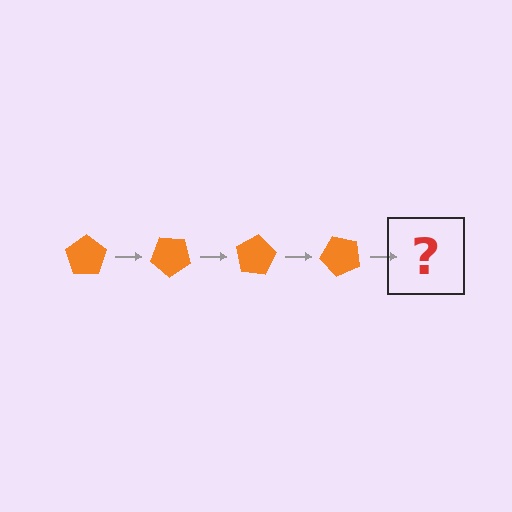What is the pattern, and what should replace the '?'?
The pattern is that the pentagon rotates 40 degrees each step. The '?' should be an orange pentagon rotated 160 degrees.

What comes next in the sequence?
The next element should be an orange pentagon rotated 160 degrees.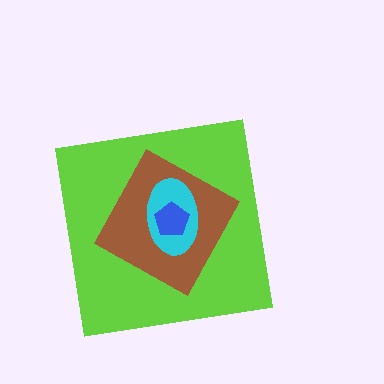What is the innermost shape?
The blue pentagon.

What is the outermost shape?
The lime square.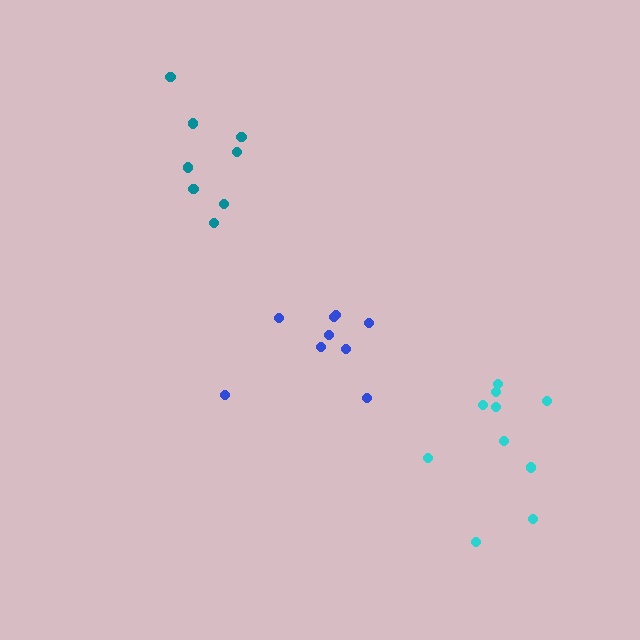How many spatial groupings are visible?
There are 3 spatial groupings.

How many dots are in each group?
Group 1: 8 dots, Group 2: 9 dots, Group 3: 11 dots (28 total).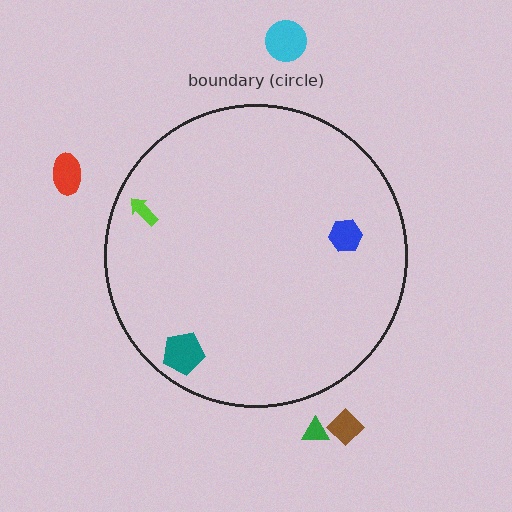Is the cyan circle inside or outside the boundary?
Outside.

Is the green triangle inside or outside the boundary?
Outside.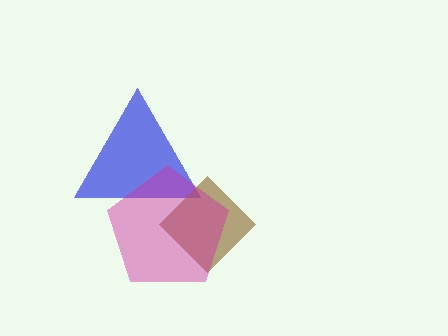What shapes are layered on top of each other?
The layered shapes are: a blue triangle, a brown diamond, a magenta pentagon.